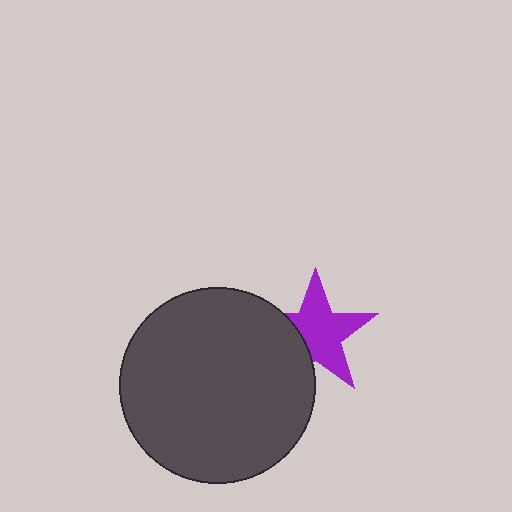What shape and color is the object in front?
The object in front is a dark gray circle.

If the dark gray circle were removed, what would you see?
You would see the complete purple star.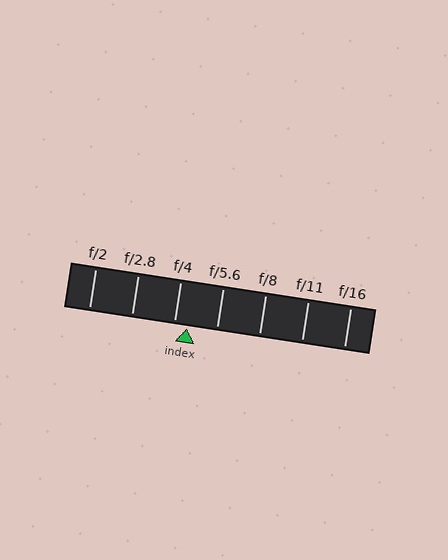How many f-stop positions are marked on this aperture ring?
There are 7 f-stop positions marked.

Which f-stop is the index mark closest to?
The index mark is closest to f/4.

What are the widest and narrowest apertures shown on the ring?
The widest aperture shown is f/2 and the narrowest is f/16.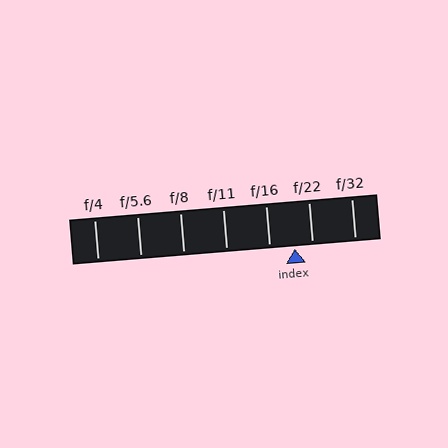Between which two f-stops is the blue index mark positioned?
The index mark is between f/16 and f/22.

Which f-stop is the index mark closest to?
The index mark is closest to f/22.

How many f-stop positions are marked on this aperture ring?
There are 7 f-stop positions marked.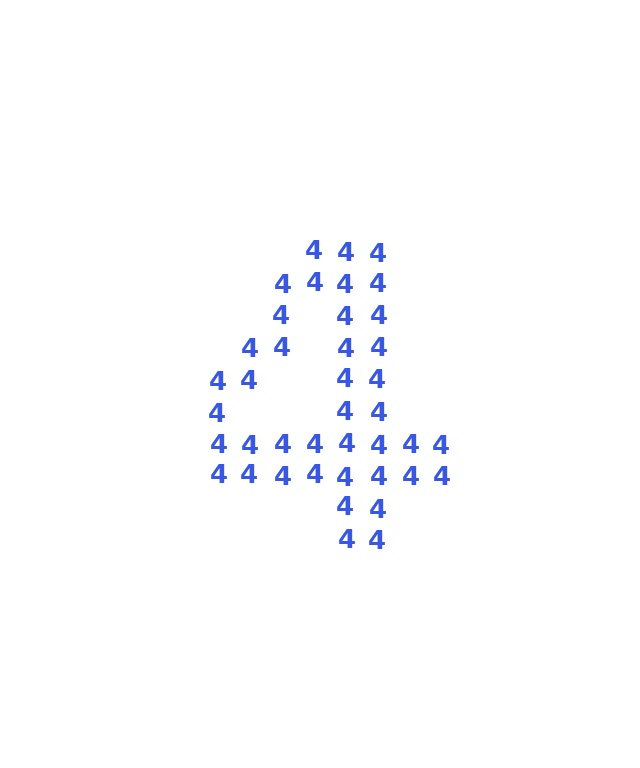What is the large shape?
The large shape is the digit 4.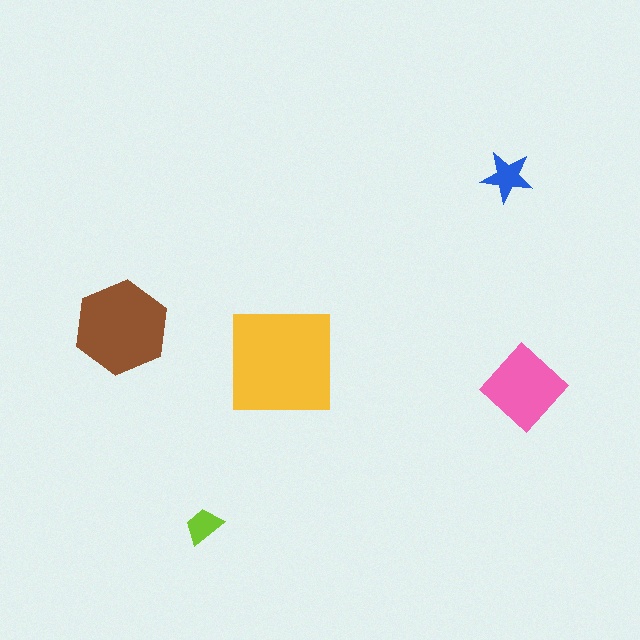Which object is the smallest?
The lime trapezoid.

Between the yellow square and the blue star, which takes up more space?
The yellow square.